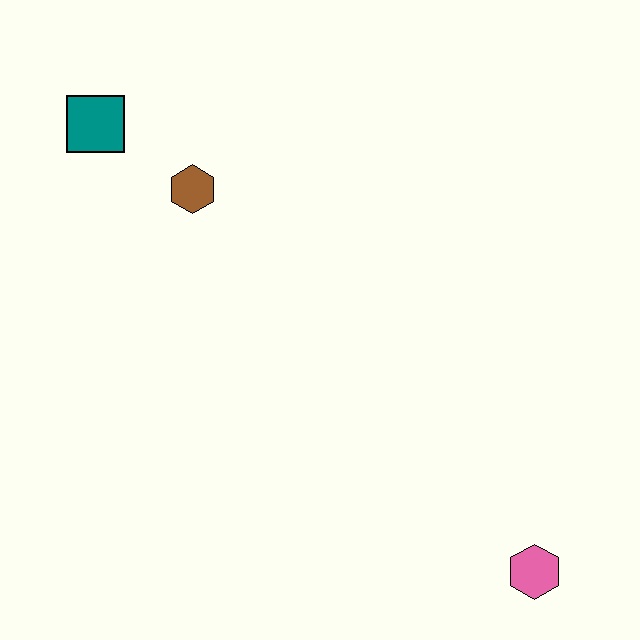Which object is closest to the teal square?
The brown hexagon is closest to the teal square.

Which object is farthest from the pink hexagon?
The teal square is farthest from the pink hexagon.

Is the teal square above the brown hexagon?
Yes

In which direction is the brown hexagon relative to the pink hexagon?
The brown hexagon is above the pink hexagon.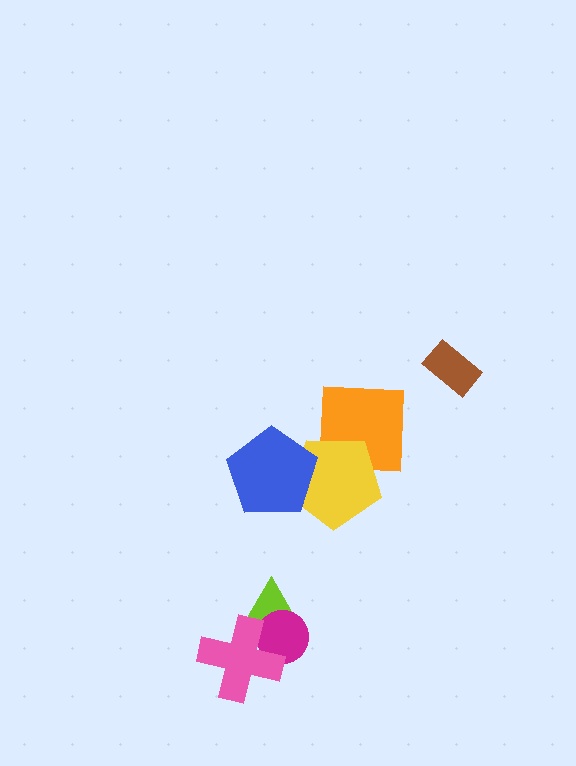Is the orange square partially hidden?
Yes, it is partially covered by another shape.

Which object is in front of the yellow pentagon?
The blue pentagon is in front of the yellow pentagon.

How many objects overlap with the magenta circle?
2 objects overlap with the magenta circle.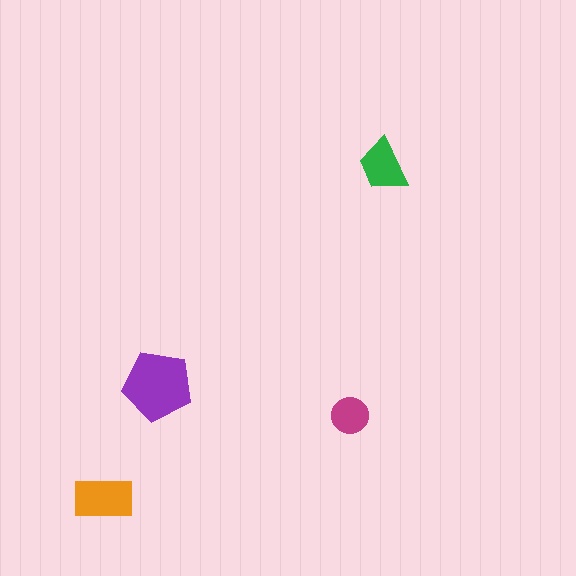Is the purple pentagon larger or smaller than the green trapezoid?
Larger.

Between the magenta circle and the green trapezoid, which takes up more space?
The green trapezoid.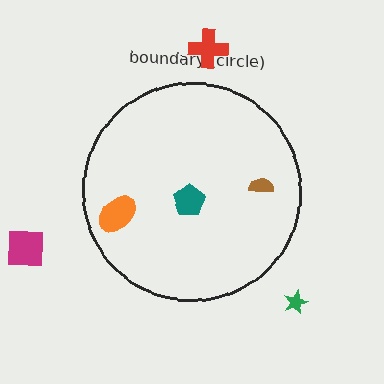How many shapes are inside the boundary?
3 inside, 3 outside.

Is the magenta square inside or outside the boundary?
Outside.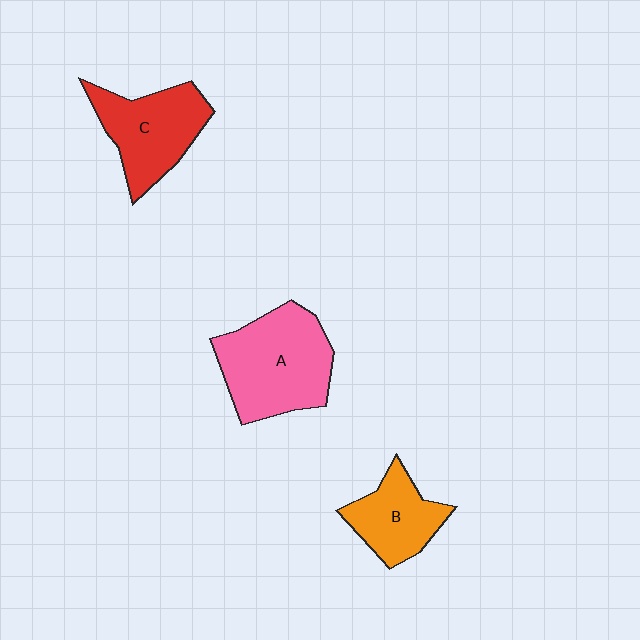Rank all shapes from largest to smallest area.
From largest to smallest: A (pink), C (red), B (orange).